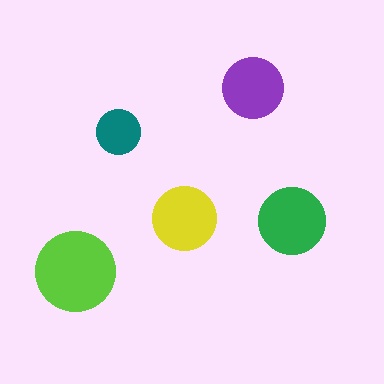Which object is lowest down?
The lime circle is bottommost.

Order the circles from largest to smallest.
the lime one, the green one, the yellow one, the purple one, the teal one.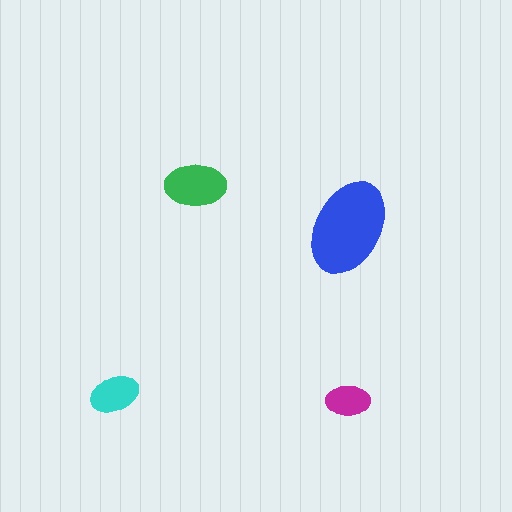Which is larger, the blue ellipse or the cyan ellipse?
The blue one.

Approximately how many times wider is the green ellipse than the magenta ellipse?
About 1.5 times wider.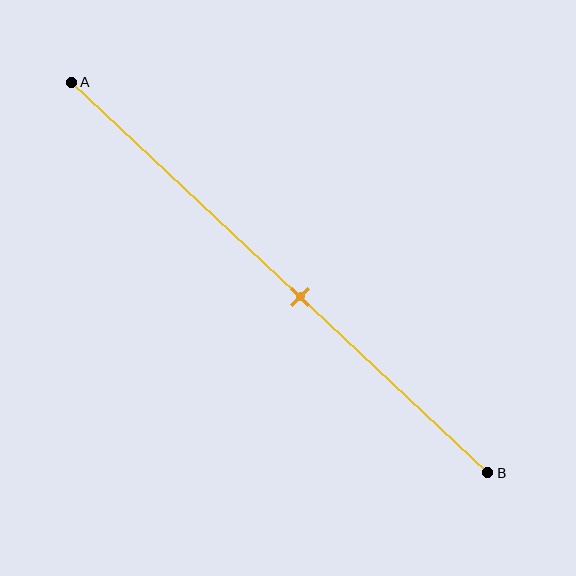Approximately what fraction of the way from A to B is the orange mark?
The orange mark is approximately 55% of the way from A to B.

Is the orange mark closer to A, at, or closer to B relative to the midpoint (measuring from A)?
The orange mark is closer to point B than the midpoint of segment AB.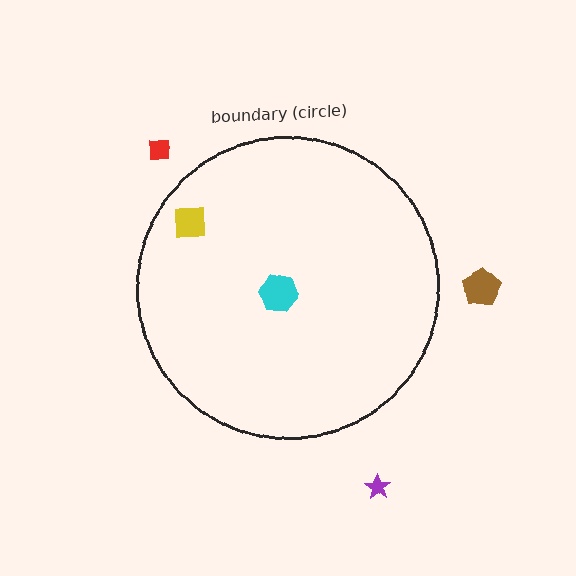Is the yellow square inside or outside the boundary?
Inside.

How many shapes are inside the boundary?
2 inside, 3 outside.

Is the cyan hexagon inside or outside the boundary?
Inside.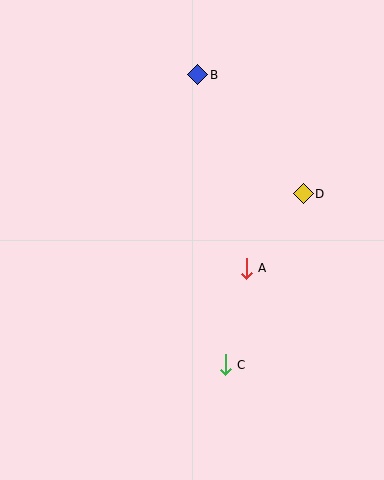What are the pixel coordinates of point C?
Point C is at (225, 365).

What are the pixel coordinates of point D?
Point D is at (303, 194).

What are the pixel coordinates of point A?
Point A is at (246, 268).